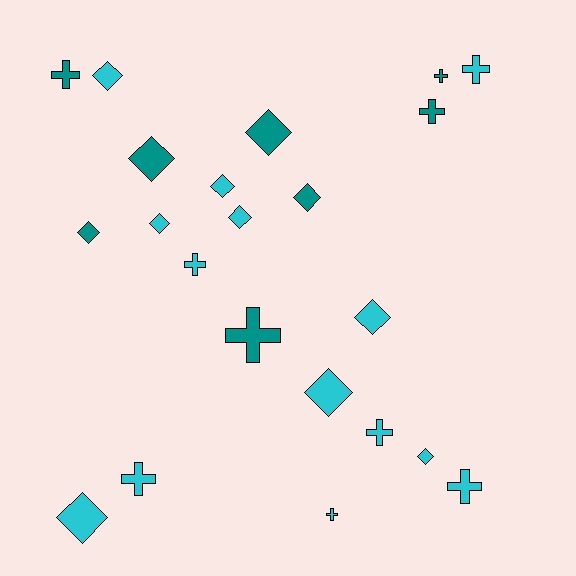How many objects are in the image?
There are 22 objects.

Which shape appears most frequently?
Diamond, with 12 objects.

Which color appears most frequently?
Cyan, with 14 objects.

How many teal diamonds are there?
There are 4 teal diamonds.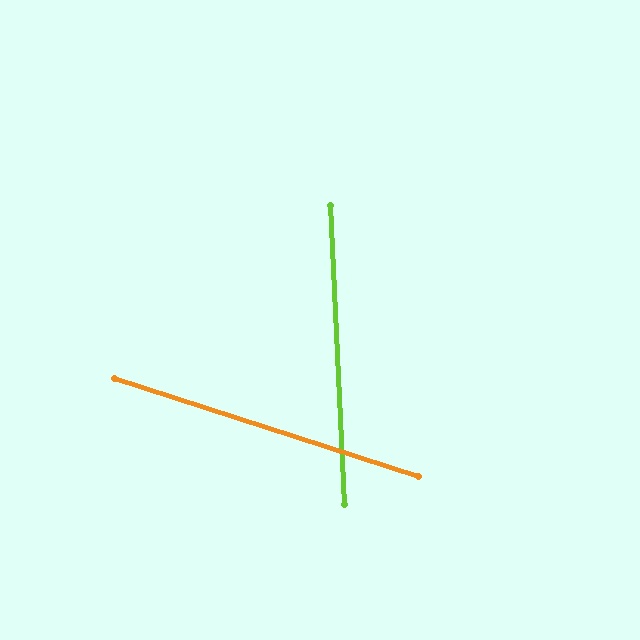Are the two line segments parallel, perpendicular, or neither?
Neither parallel nor perpendicular — they differ by about 69°.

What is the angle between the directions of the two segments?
Approximately 69 degrees.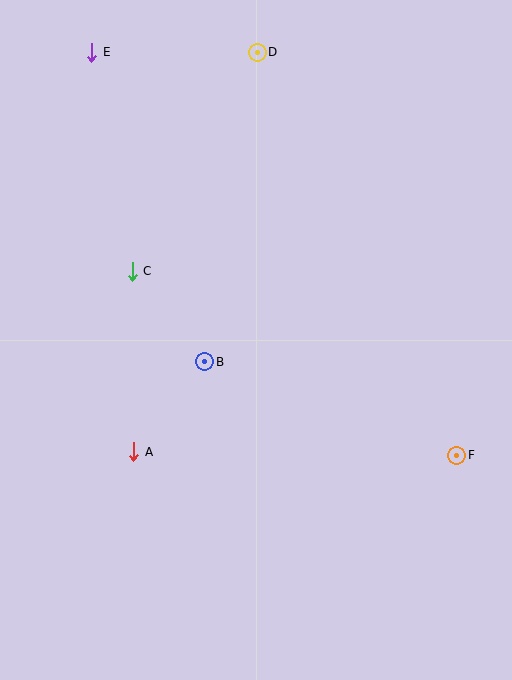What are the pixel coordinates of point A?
Point A is at (134, 452).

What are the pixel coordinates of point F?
Point F is at (457, 455).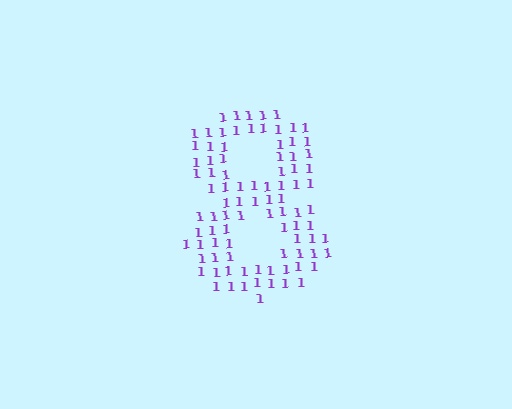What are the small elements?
The small elements are digit 1's.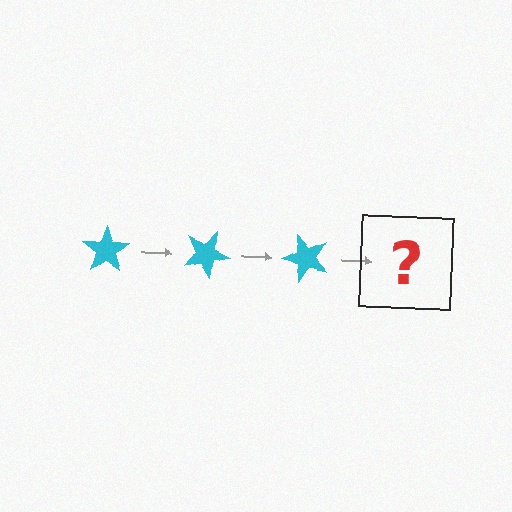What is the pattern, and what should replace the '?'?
The pattern is that the star rotates 25 degrees each step. The '?' should be a cyan star rotated 75 degrees.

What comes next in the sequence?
The next element should be a cyan star rotated 75 degrees.